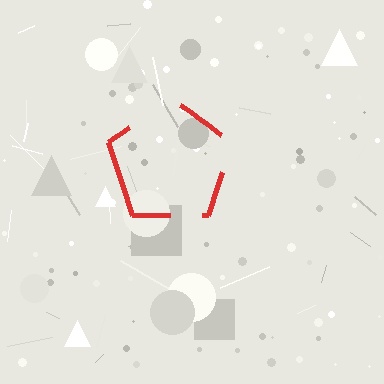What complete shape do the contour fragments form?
The contour fragments form a pentagon.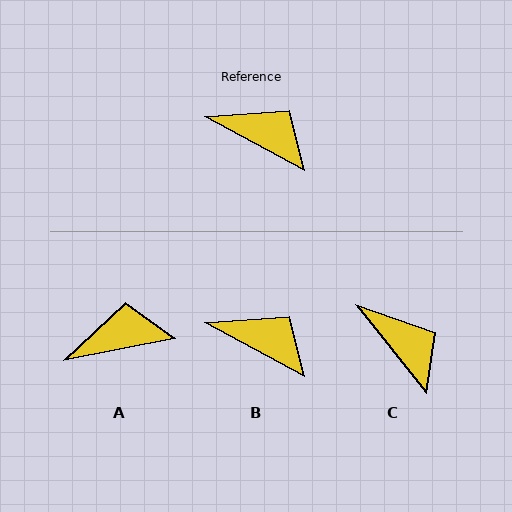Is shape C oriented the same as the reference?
No, it is off by about 23 degrees.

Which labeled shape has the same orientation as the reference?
B.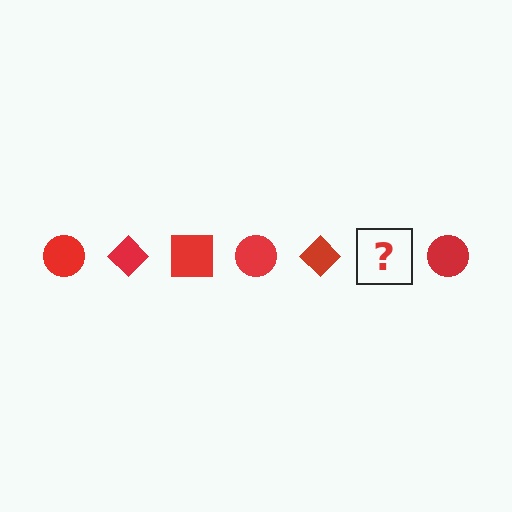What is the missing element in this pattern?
The missing element is a red square.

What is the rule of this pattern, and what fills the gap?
The rule is that the pattern cycles through circle, diamond, square shapes in red. The gap should be filled with a red square.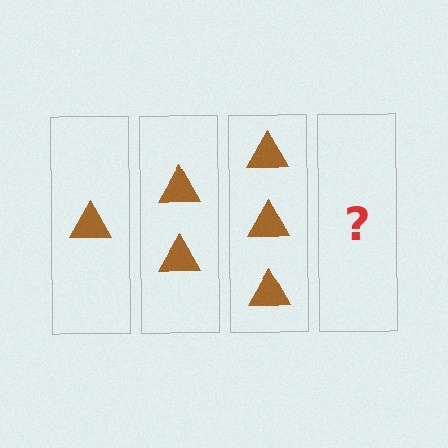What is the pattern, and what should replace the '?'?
The pattern is that each step adds one more triangle. The '?' should be 4 triangles.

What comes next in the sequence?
The next element should be 4 triangles.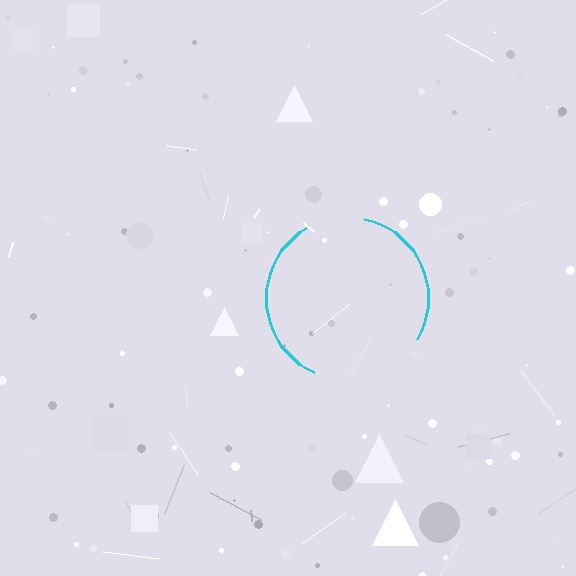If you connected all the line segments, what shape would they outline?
They would outline a circle.